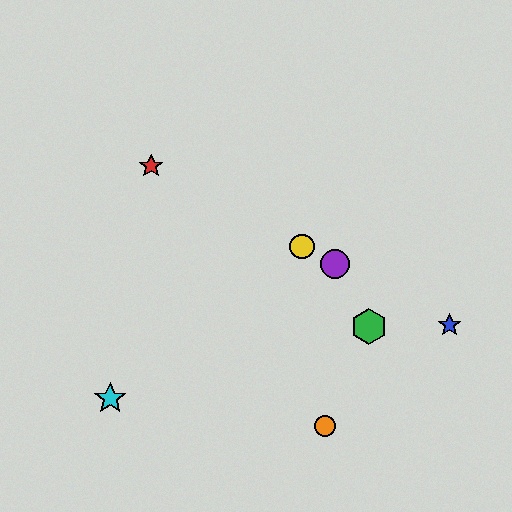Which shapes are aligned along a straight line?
The red star, the blue star, the yellow circle, the purple circle are aligned along a straight line.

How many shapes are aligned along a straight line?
4 shapes (the red star, the blue star, the yellow circle, the purple circle) are aligned along a straight line.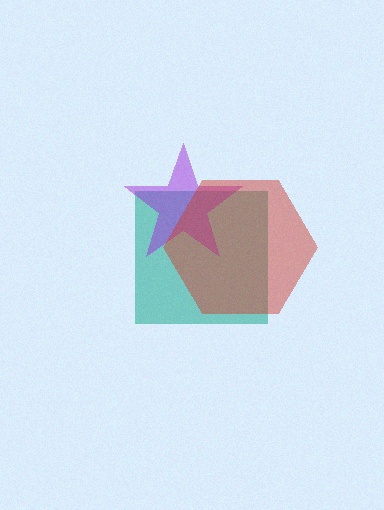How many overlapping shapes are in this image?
There are 3 overlapping shapes in the image.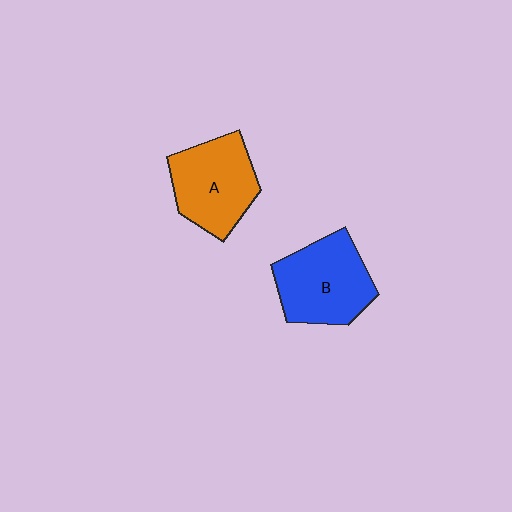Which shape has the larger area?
Shape B (blue).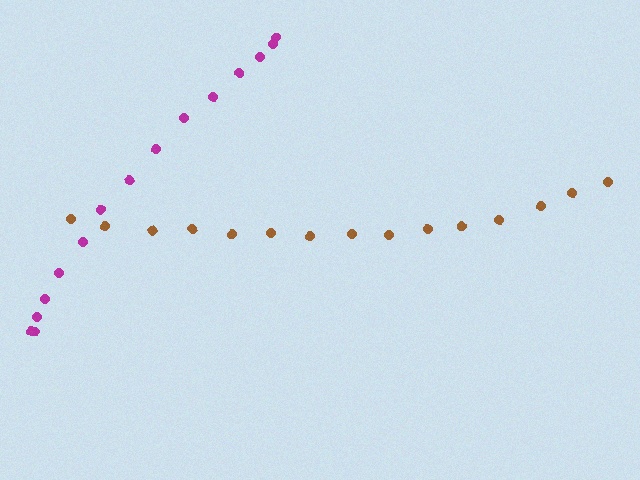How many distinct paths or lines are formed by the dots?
There are 2 distinct paths.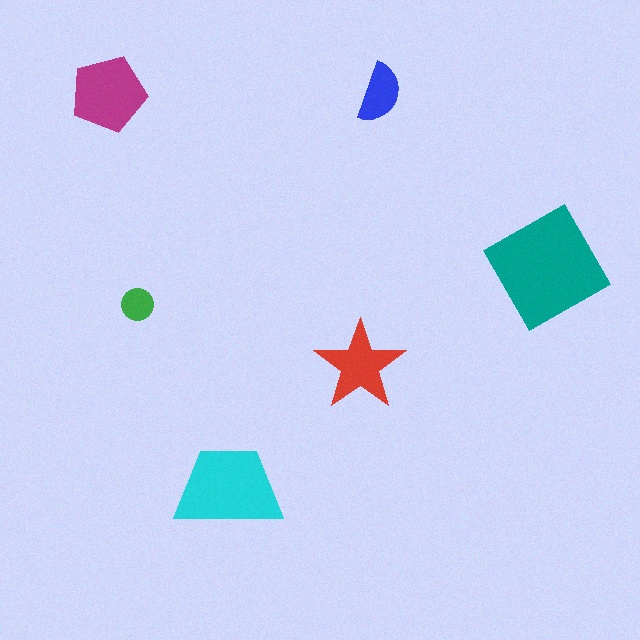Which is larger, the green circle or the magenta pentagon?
The magenta pentagon.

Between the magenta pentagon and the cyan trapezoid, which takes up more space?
The cyan trapezoid.